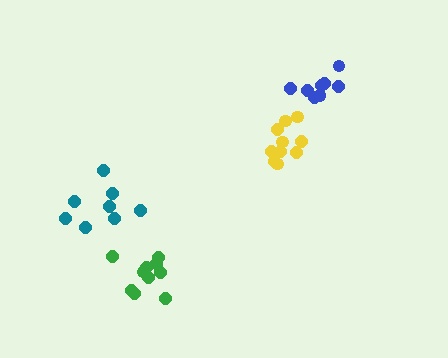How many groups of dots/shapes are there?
There are 4 groups.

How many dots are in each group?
Group 1: 10 dots, Group 2: 11 dots, Group 3: 8 dots, Group 4: 8 dots (37 total).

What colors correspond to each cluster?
The clusters are colored: green, yellow, teal, blue.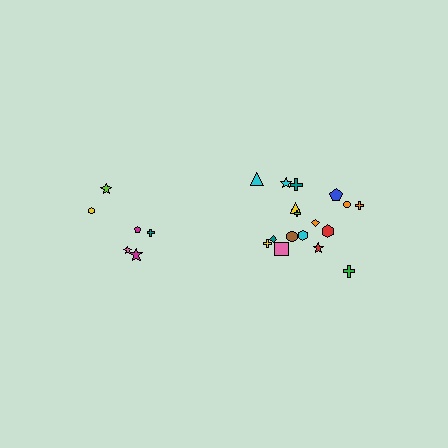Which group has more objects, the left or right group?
The right group.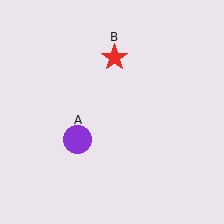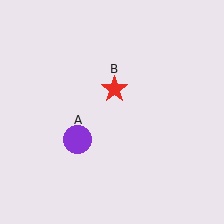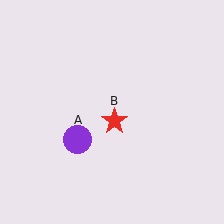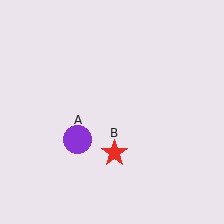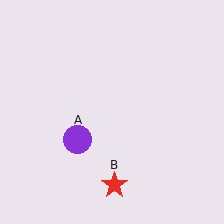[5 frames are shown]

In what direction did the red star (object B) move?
The red star (object B) moved down.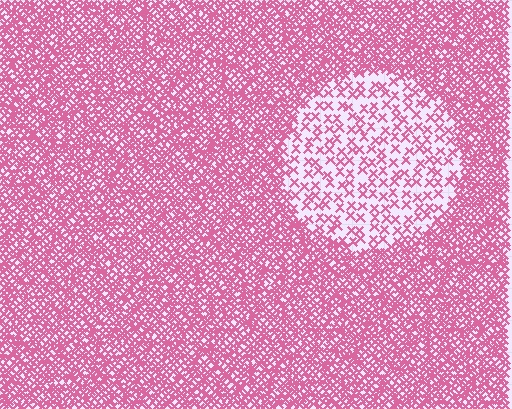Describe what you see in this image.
The image contains small pink elements arranged at two different densities. A circle-shaped region is visible where the elements are less densely packed than the surrounding area.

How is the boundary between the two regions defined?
The boundary is defined by a change in element density (approximately 2.9x ratio). All elements are the same color, size, and shape.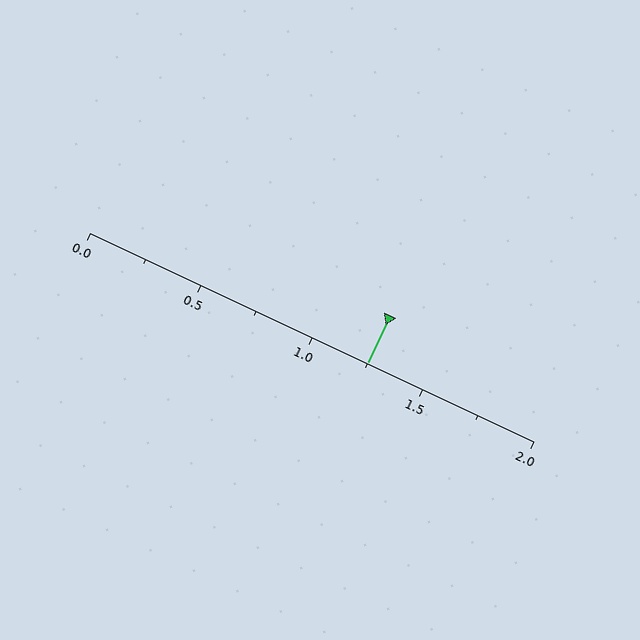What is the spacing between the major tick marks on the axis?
The major ticks are spaced 0.5 apart.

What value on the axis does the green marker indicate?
The marker indicates approximately 1.25.